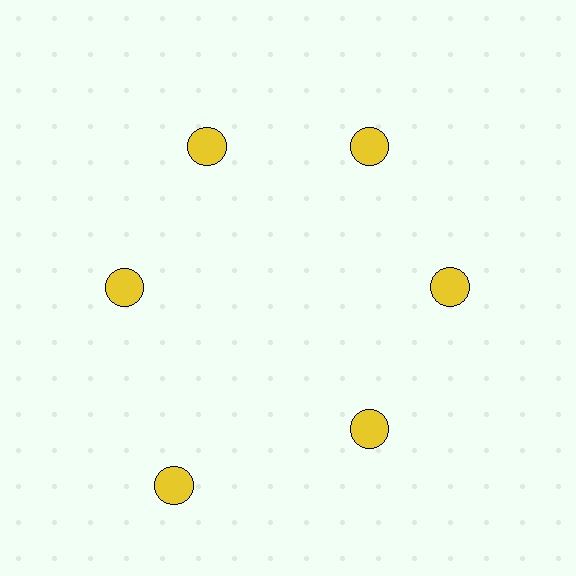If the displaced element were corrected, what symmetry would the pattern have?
It would have 6-fold rotational symmetry — the pattern would map onto itself every 60 degrees.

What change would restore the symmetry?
The symmetry would be restored by moving it inward, back onto the ring so that all 6 circles sit at equal angles and equal distance from the center.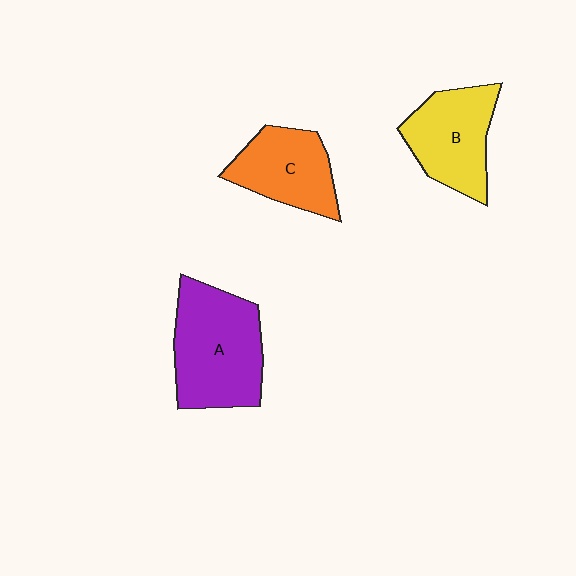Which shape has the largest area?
Shape A (purple).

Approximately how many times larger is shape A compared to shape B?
Approximately 1.3 times.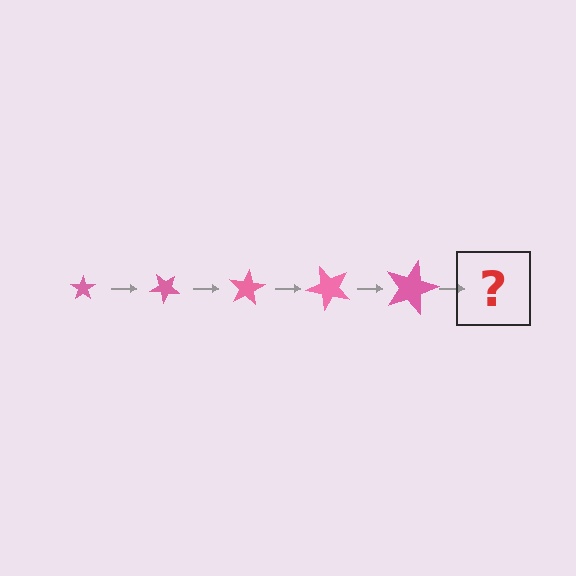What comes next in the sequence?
The next element should be a star, larger than the previous one and rotated 200 degrees from the start.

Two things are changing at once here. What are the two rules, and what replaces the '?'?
The two rules are that the star grows larger each step and it rotates 40 degrees each step. The '?' should be a star, larger than the previous one and rotated 200 degrees from the start.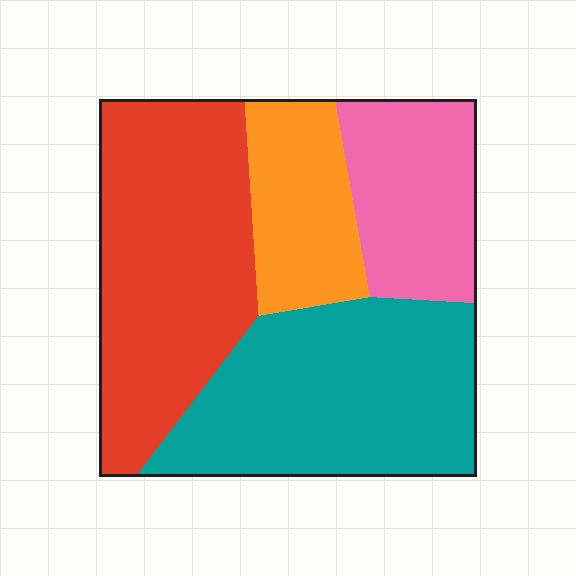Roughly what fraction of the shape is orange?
Orange takes up about one sixth (1/6) of the shape.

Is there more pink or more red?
Red.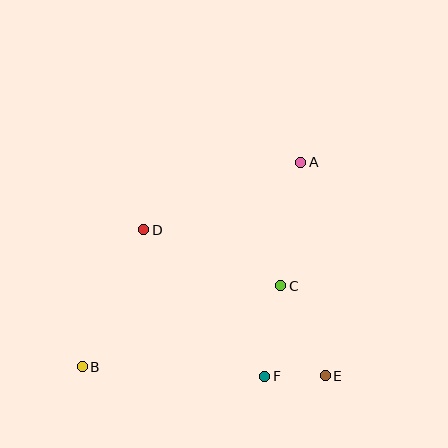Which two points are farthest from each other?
Points A and B are farthest from each other.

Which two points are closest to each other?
Points E and F are closest to each other.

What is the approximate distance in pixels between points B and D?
The distance between B and D is approximately 150 pixels.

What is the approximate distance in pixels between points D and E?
The distance between D and E is approximately 233 pixels.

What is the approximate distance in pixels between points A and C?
The distance between A and C is approximately 125 pixels.